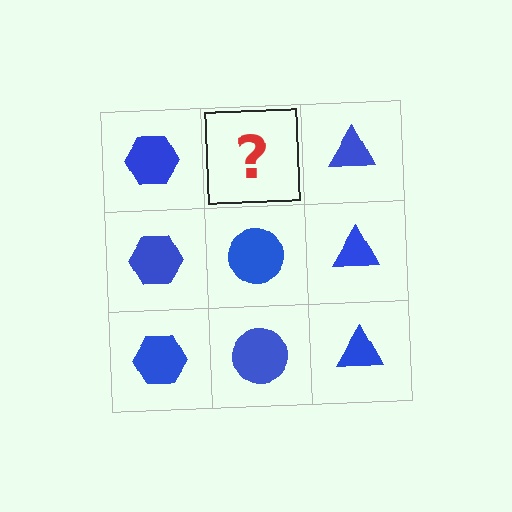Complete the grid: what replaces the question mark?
The question mark should be replaced with a blue circle.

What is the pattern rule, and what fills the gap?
The rule is that each column has a consistent shape. The gap should be filled with a blue circle.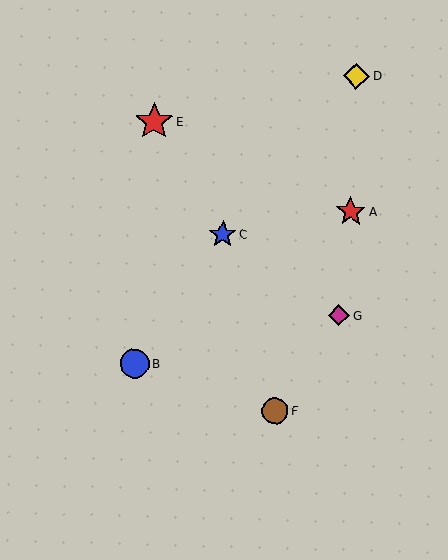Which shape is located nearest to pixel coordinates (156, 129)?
The red star (labeled E) at (154, 121) is nearest to that location.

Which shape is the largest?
The red star (labeled E) is the largest.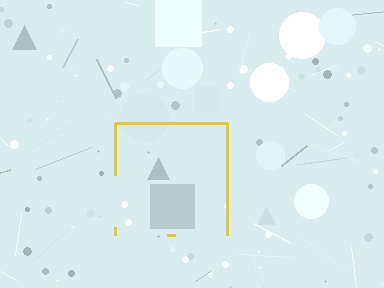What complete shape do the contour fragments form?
The contour fragments form a square.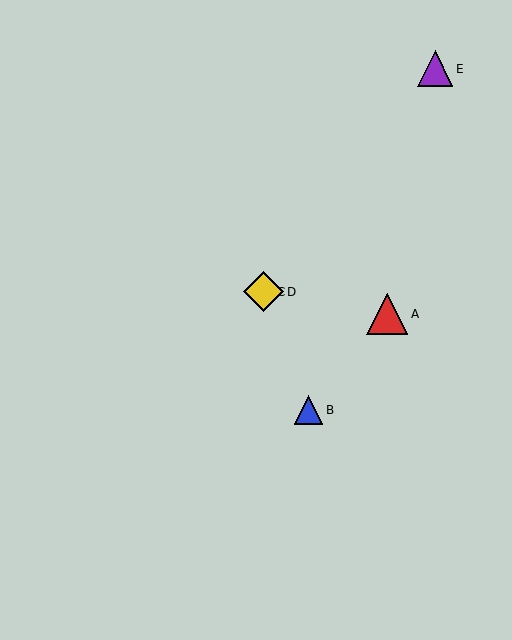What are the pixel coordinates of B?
Object B is at (308, 410).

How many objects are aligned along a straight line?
3 objects (B, C, D) are aligned along a straight line.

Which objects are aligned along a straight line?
Objects B, C, D are aligned along a straight line.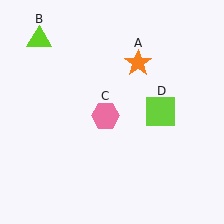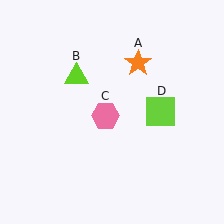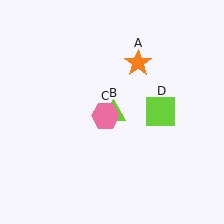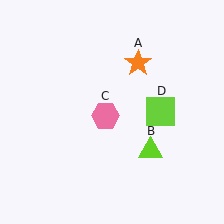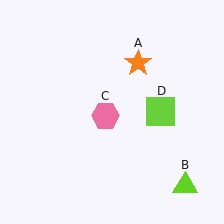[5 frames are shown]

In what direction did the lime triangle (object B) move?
The lime triangle (object B) moved down and to the right.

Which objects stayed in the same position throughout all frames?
Orange star (object A) and pink hexagon (object C) and lime square (object D) remained stationary.